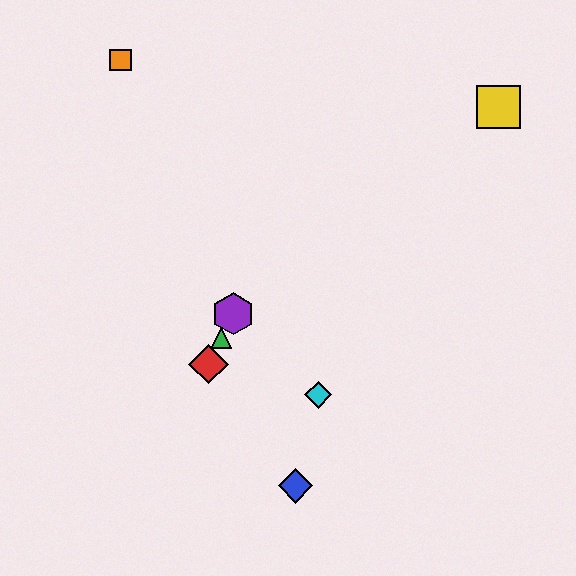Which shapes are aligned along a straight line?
The red diamond, the green triangle, the purple hexagon are aligned along a straight line.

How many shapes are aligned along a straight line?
3 shapes (the red diamond, the green triangle, the purple hexagon) are aligned along a straight line.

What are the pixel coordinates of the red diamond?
The red diamond is at (208, 364).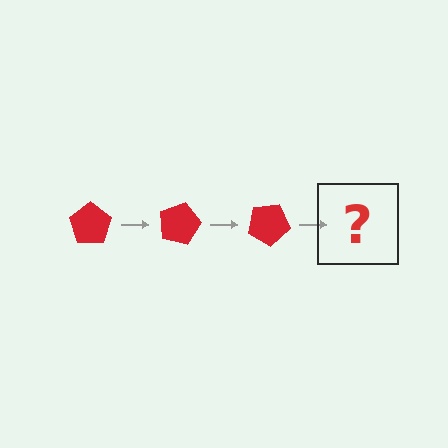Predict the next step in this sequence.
The next step is a red pentagon rotated 45 degrees.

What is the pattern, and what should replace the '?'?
The pattern is that the pentagon rotates 15 degrees each step. The '?' should be a red pentagon rotated 45 degrees.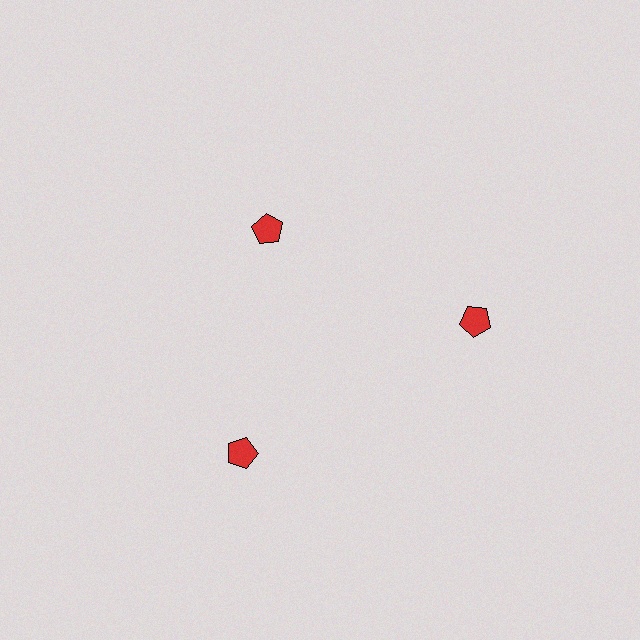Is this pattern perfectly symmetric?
No. The 3 red pentagons are arranged in a ring, but one element near the 11 o'clock position is pulled inward toward the center, breaking the 3-fold rotational symmetry.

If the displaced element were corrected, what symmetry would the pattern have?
It would have 3-fold rotational symmetry — the pattern would map onto itself every 120 degrees.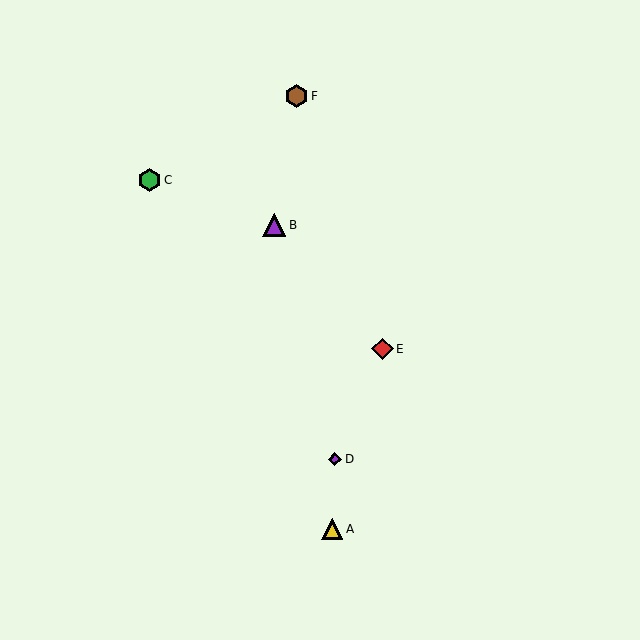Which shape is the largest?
The purple triangle (labeled B) is the largest.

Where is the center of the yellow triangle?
The center of the yellow triangle is at (332, 529).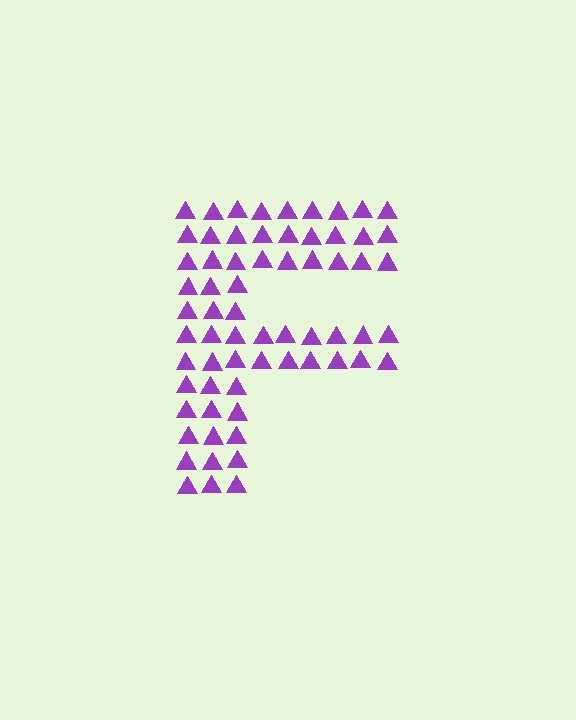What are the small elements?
The small elements are triangles.